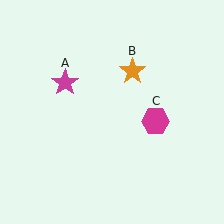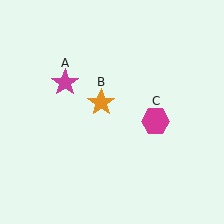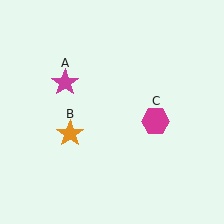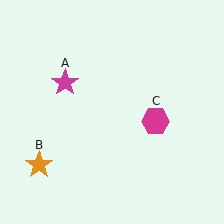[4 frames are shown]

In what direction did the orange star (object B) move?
The orange star (object B) moved down and to the left.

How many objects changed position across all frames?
1 object changed position: orange star (object B).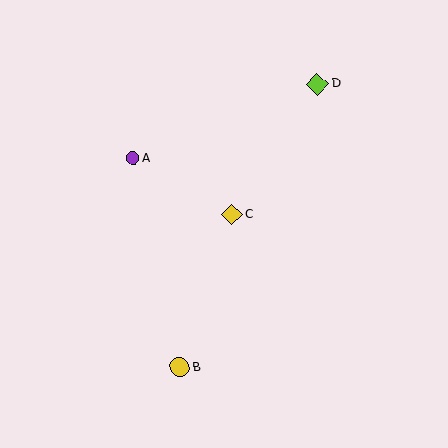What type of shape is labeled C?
Shape C is a yellow diamond.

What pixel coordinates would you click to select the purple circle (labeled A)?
Click at (133, 158) to select the purple circle A.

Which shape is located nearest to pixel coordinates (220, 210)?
The yellow diamond (labeled C) at (232, 214) is nearest to that location.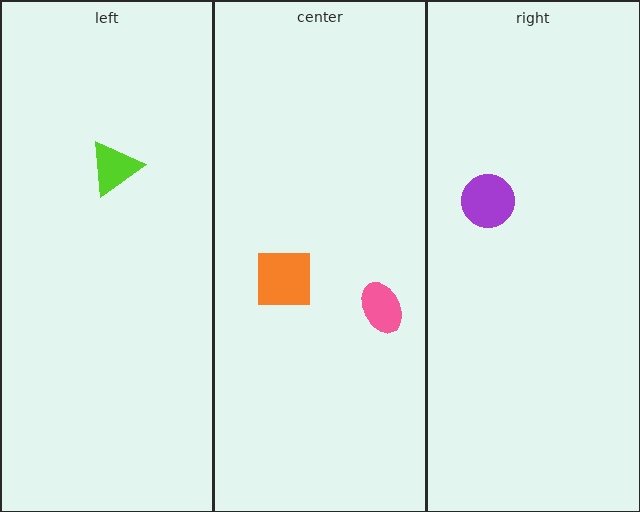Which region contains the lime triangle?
The left region.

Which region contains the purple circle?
The right region.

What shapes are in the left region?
The lime triangle.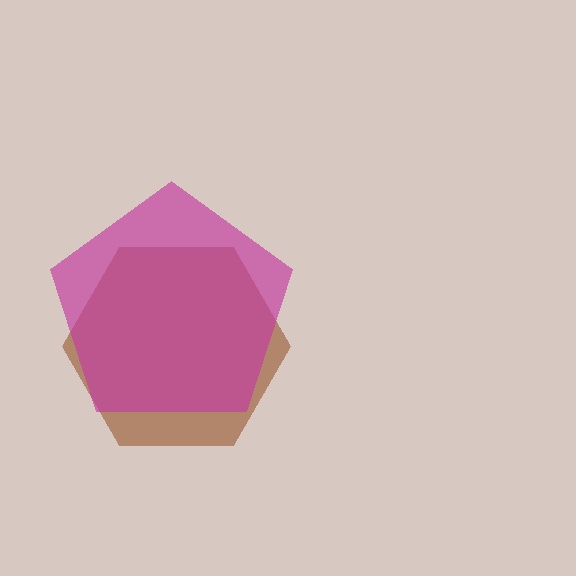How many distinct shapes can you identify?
There are 2 distinct shapes: a brown hexagon, a magenta pentagon.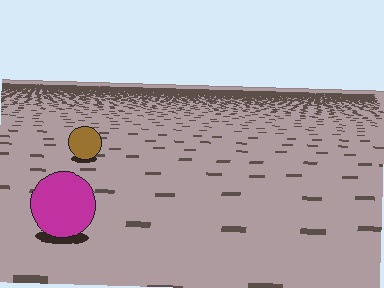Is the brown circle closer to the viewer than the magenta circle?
No. The magenta circle is closer — you can tell from the texture gradient: the ground texture is coarser near it.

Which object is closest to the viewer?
The magenta circle is closest. The texture marks near it are larger and more spread out.